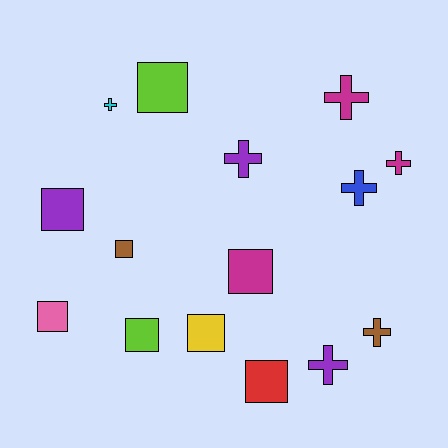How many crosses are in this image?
There are 7 crosses.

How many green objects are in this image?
There are no green objects.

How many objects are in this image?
There are 15 objects.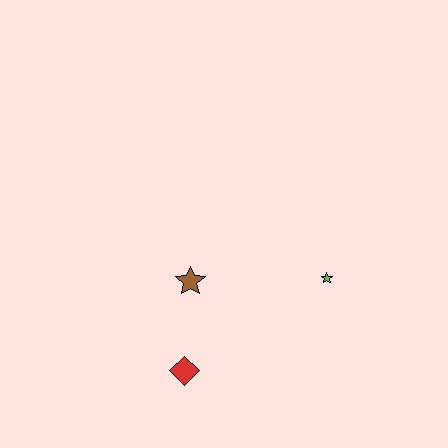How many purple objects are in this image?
There are no purple objects.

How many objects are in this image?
There are 3 objects.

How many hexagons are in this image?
There are no hexagons.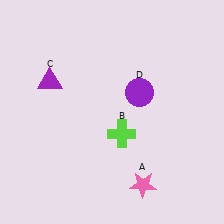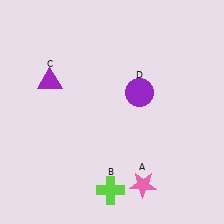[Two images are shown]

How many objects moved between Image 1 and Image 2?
1 object moved between the two images.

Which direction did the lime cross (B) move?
The lime cross (B) moved down.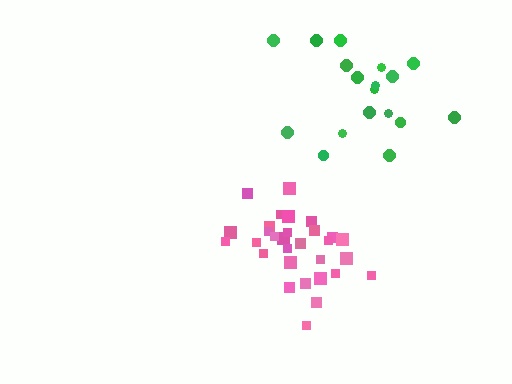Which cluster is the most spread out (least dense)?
Green.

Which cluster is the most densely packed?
Pink.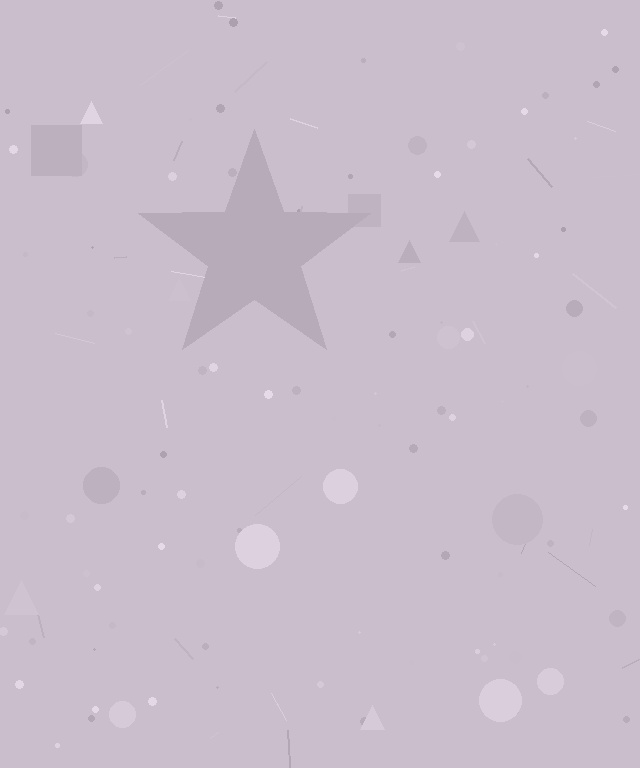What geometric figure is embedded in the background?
A star is embedded in the background.